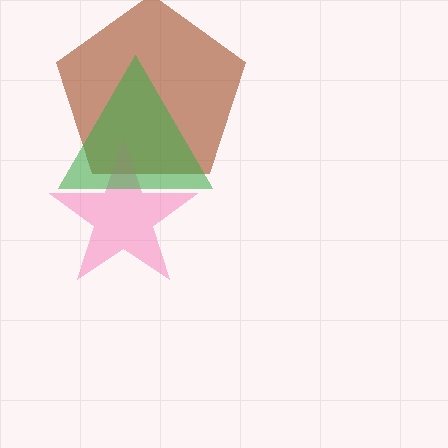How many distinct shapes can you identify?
There are 3 distinct shapes: a brown pentagon, a pink star, a green triangle.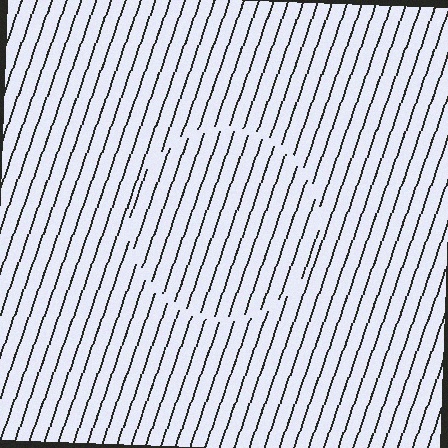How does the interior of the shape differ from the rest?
The interior of the shape contains the same grating, shifted by half a period — the contour is defined by the phase discontinuity where line-ends from the inner and outer gratings abut.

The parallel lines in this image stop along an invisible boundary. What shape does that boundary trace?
An illusory circle. The interior of the shape contains the same grating, shifted by half a period — the contour is defined by the phase discontinuity where line-ends from the inner and outer gratings abut.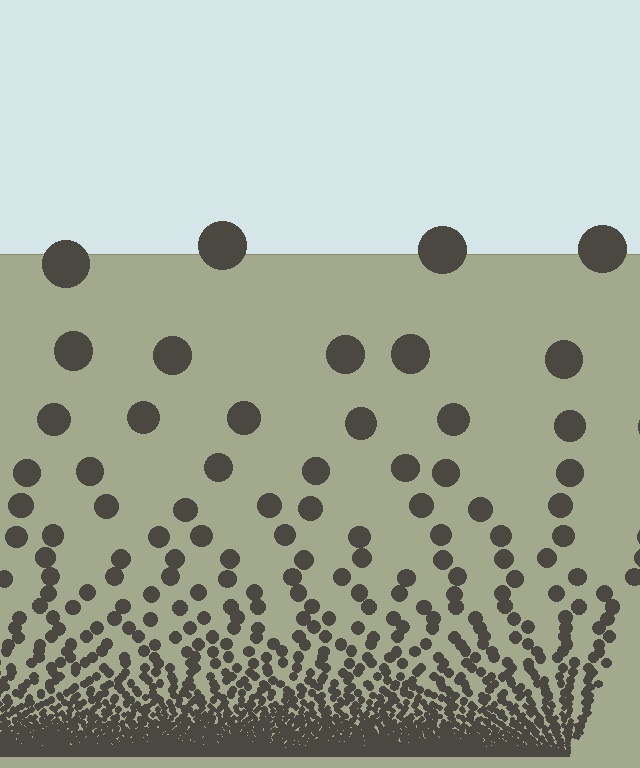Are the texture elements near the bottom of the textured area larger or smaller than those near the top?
Smaller. The gradient is inverted — elements near the bottom are smaller and denser.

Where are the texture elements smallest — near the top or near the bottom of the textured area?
Near the bottom.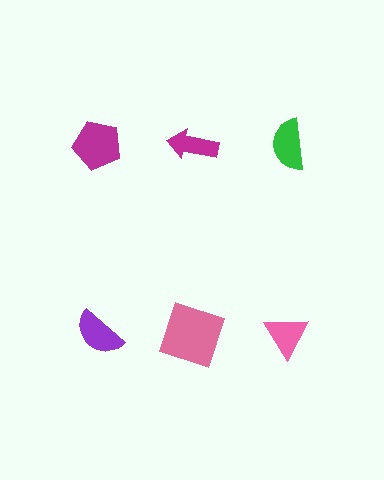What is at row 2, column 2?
A pink square.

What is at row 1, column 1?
A magenta pentagon.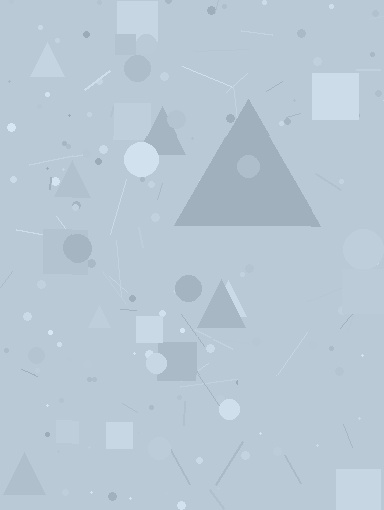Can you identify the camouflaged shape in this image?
The camouflaged shape is a triangle.